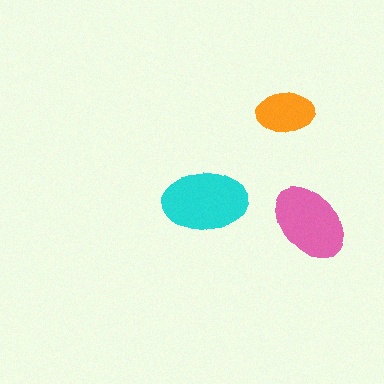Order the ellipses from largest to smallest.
the cyan one, the pink one, the orange one.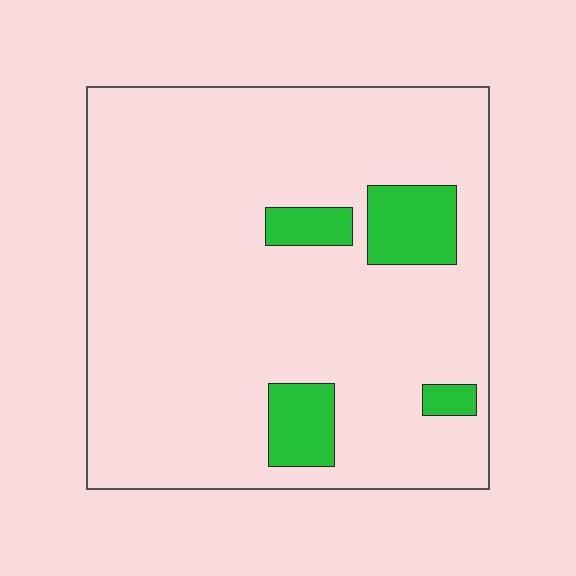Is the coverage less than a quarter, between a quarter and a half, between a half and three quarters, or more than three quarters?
Less than a quarter.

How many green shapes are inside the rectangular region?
4.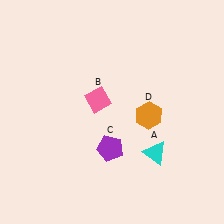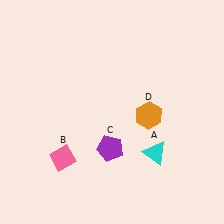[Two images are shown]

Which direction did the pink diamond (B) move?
The pink diamond (B) moved down.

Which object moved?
The pink diamond (B) moved down.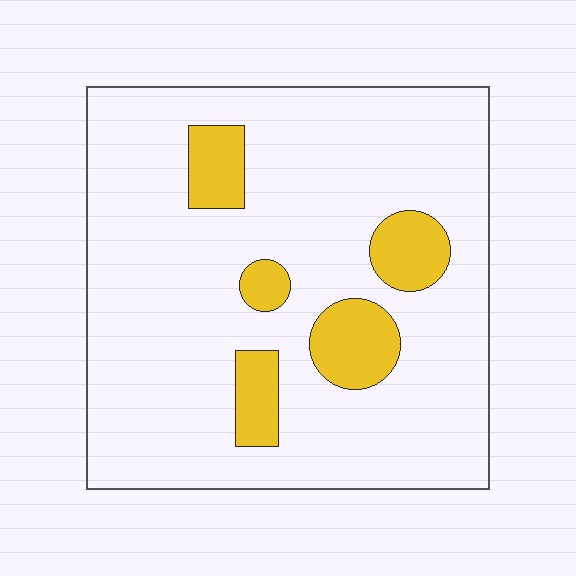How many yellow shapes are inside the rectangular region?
5.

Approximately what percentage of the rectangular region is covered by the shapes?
Approximately 15%.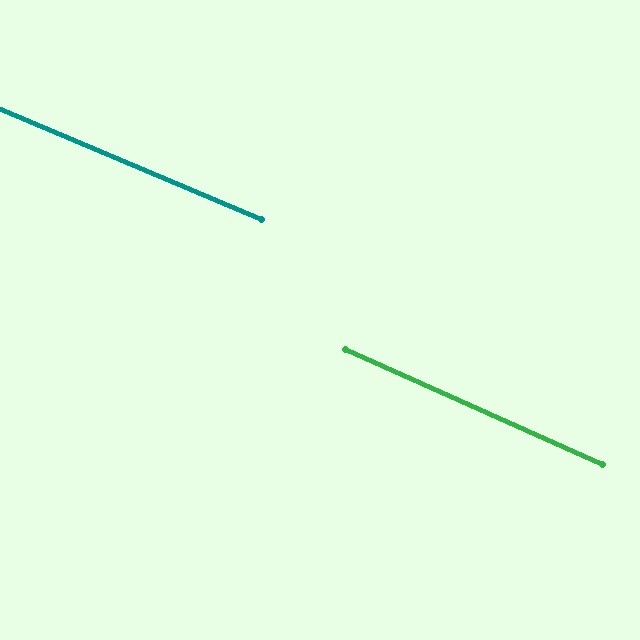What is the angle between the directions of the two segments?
Approximately 1 degree.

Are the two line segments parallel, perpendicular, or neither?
Parallel — their directions differ by only 1.3°.